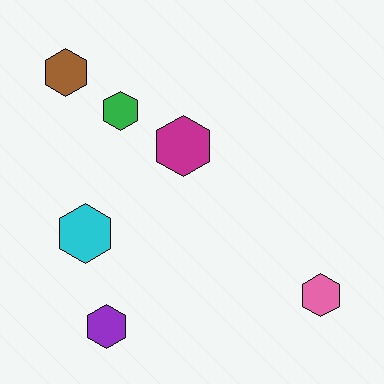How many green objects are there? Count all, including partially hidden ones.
There is 1 green object.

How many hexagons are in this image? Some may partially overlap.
There are 6 hexagons.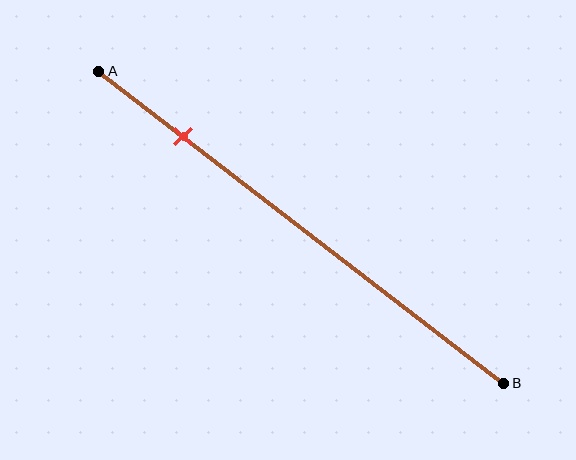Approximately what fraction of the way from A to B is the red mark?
The red mark is approximately 20% of the way from A to B.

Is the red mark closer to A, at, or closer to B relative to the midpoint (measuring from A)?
The red mark is closer to point A than the midpoint of segment AB.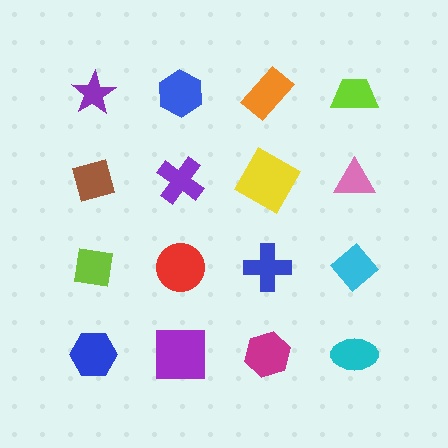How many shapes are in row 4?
4 shapes.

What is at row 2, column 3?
A yellow square.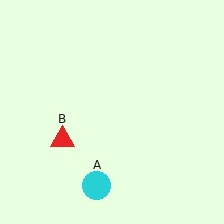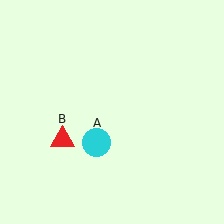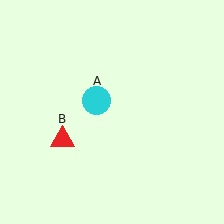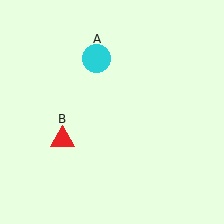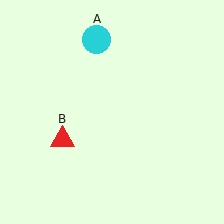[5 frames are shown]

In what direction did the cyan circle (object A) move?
The cyan circle (object A) moved up.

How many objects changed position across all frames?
1 object changed position: cyan circle (object A).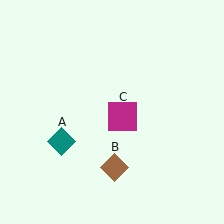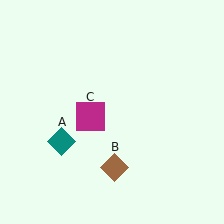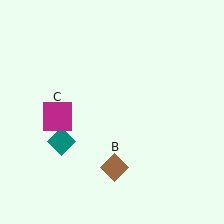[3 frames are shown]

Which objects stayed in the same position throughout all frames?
Teal diamond (object A) and brown diamond (object B) remained stationary.